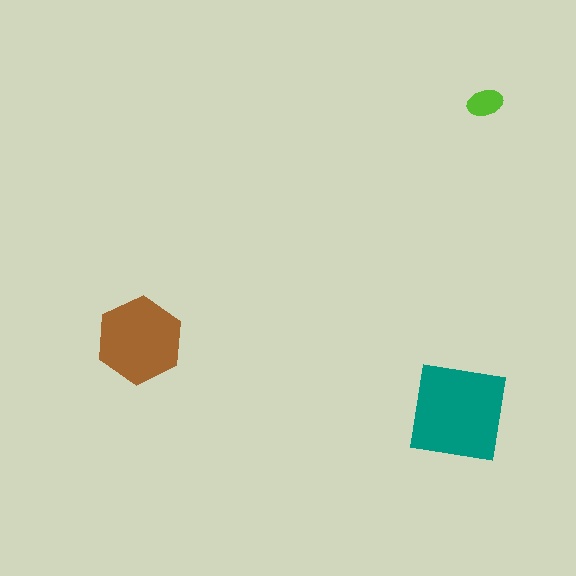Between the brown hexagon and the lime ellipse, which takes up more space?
The brown hexagon.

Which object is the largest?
The teal square.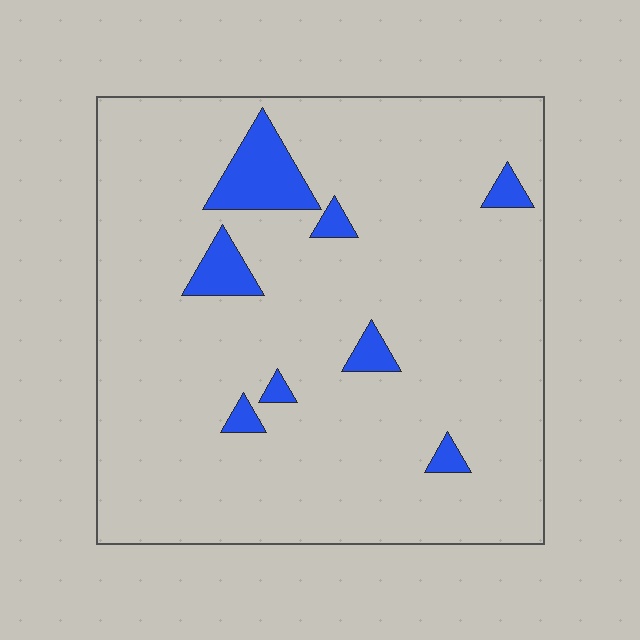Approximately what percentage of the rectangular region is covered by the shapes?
Approximately 10%.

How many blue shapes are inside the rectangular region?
8.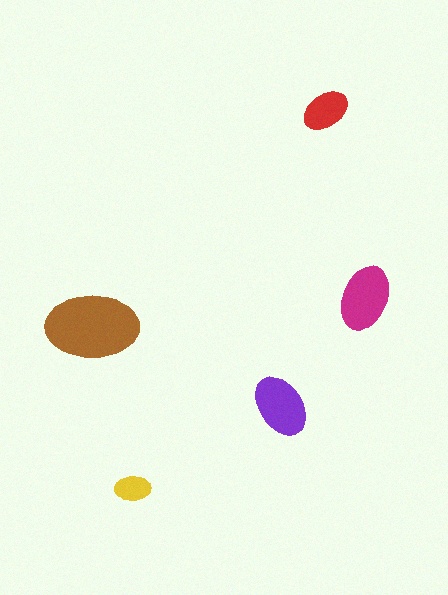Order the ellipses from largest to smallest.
the brown one, the magenta one, the purple one, the red one, the yellow one.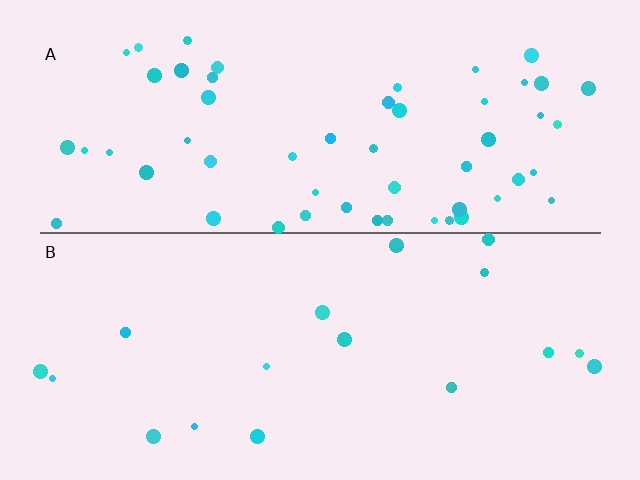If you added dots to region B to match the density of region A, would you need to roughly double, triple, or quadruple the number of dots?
Approximately triple.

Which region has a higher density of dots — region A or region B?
A (the top).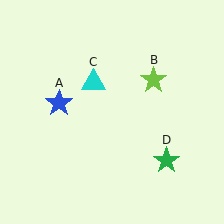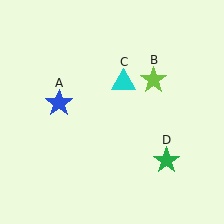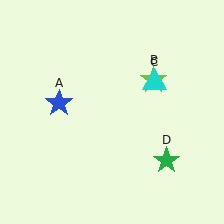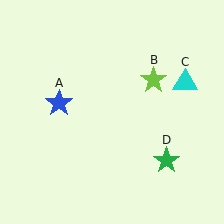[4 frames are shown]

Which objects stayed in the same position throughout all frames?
Blue star (object A) and lime star (object B) and green star (object D) remained stationary.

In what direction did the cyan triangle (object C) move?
The cyan triangle (object C) moved right.